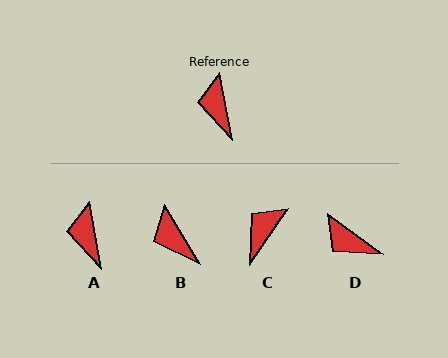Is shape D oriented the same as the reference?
No, it is off by about 44 degrees.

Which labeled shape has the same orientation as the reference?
A.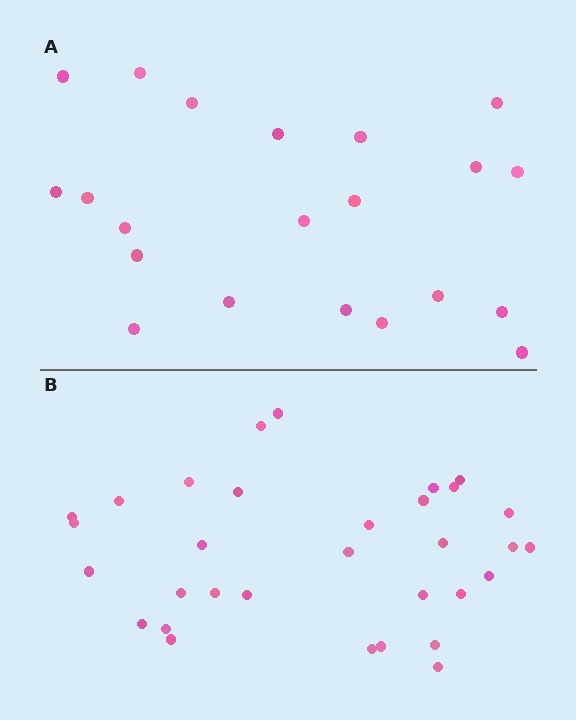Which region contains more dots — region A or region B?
Region B (the bottom region) has more dots.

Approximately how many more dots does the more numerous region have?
Region B has roughly 12 or so more dots than region A.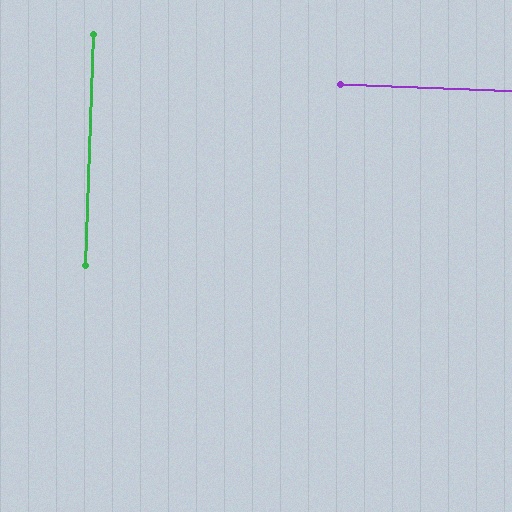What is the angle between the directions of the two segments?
Approximately 90 degrees.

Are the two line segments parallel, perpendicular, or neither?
Perpendicular — they meet at approximately 90°.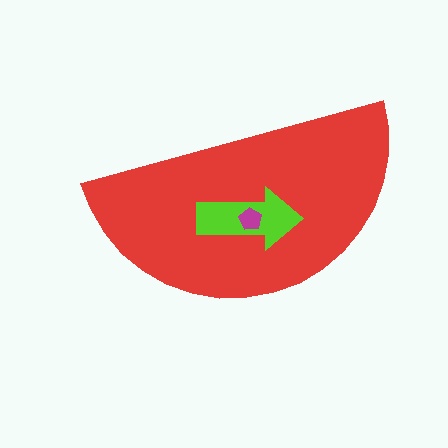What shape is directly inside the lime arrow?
The magenta pentagon.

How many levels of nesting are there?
3.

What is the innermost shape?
The magenta pentagon.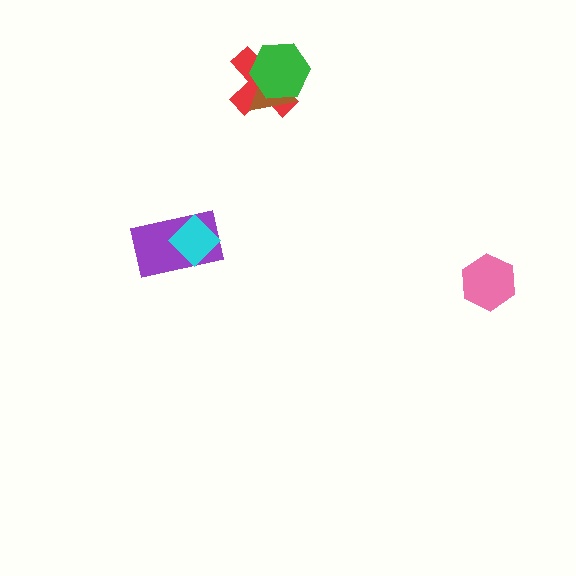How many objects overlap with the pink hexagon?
0 objects overlap with the pink hexagon.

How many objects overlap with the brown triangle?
2 objects overlap with the brown triangle.